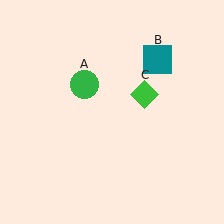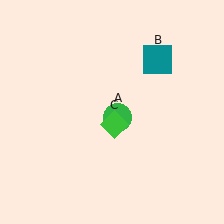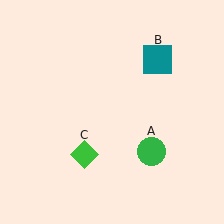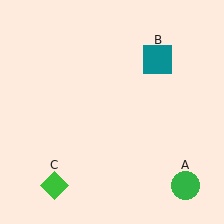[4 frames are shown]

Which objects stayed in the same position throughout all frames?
Teal square (object B) remained stationary.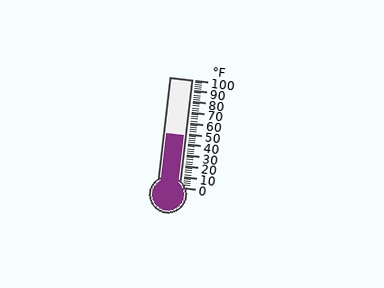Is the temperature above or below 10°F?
The temperature is above 10°F.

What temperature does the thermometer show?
The thermometer shows approximately 48°F.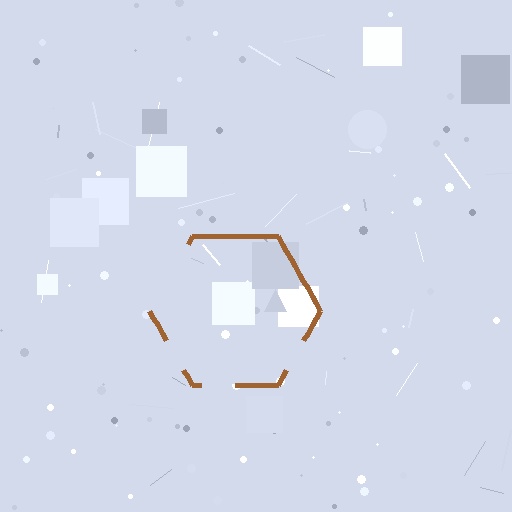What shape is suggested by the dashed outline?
The dashed outline suggests a hexagon.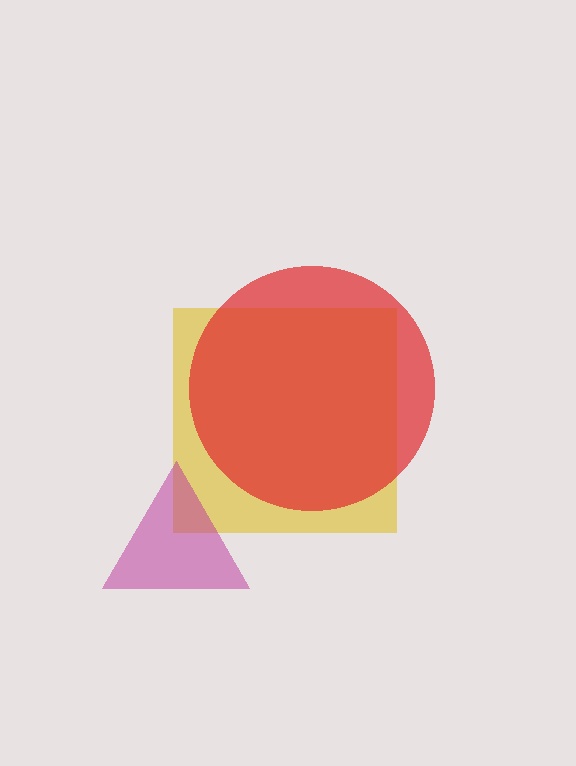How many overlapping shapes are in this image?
There are 3 overlapping shapes in the image.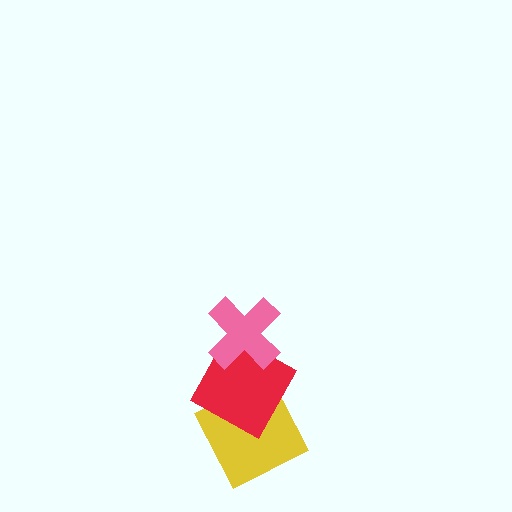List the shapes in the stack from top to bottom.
From top to bottom: the pink cross, the red square, the yellow square.